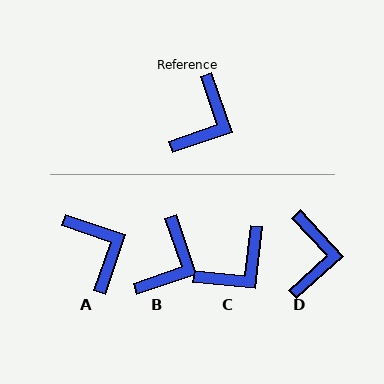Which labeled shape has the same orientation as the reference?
B.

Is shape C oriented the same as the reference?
No, it is off by about 25 degrees.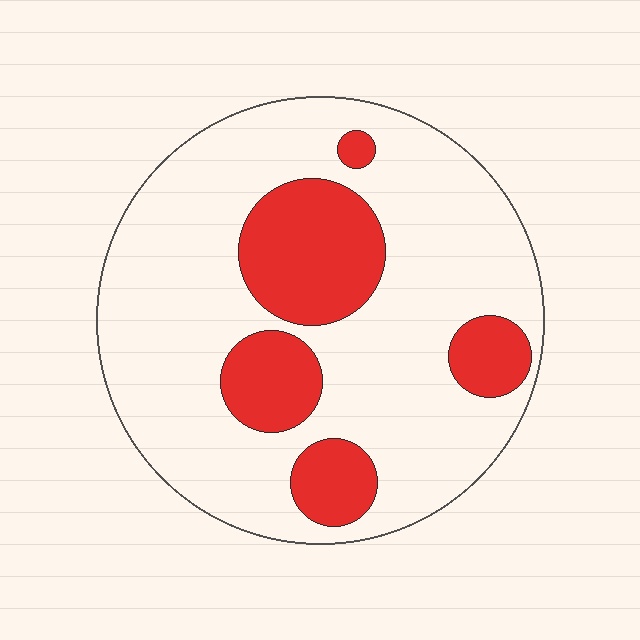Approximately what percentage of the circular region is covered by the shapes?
Approximately 25%.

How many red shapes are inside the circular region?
5.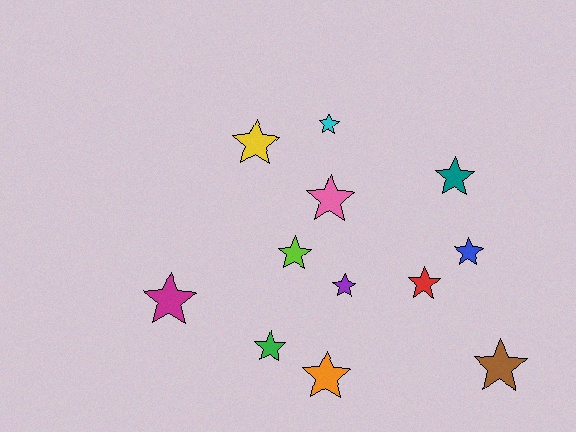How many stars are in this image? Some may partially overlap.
There are 12 stars.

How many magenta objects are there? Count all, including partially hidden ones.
There is 1 magenta object.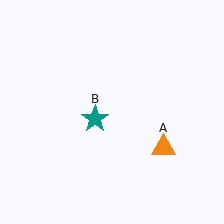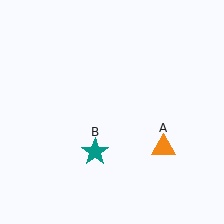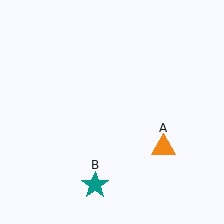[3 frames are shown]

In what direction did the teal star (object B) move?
The teal star (object B) moved down.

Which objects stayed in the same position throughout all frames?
Orange triangle (object A) remained stationary.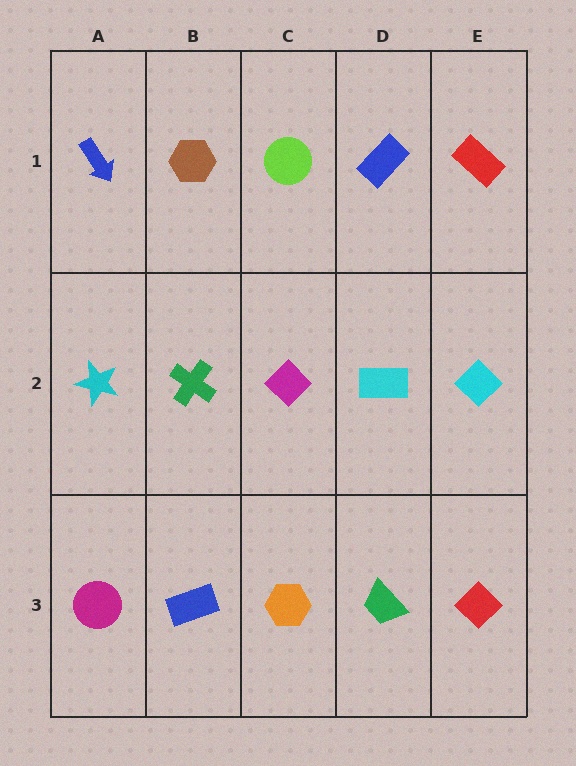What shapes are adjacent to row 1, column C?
A magenta diamond (row 2, column C), a brown hexagon (row 1, column B), a blue rectangle (row 1, column D).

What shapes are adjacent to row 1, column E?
A cyan diamond (row 2, column E), a blue rectangle (row 1, column D).